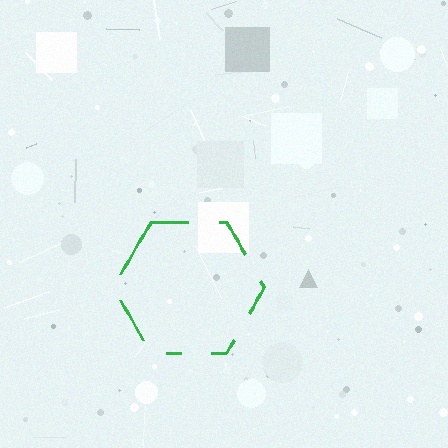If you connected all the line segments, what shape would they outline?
They would outline a hexagon.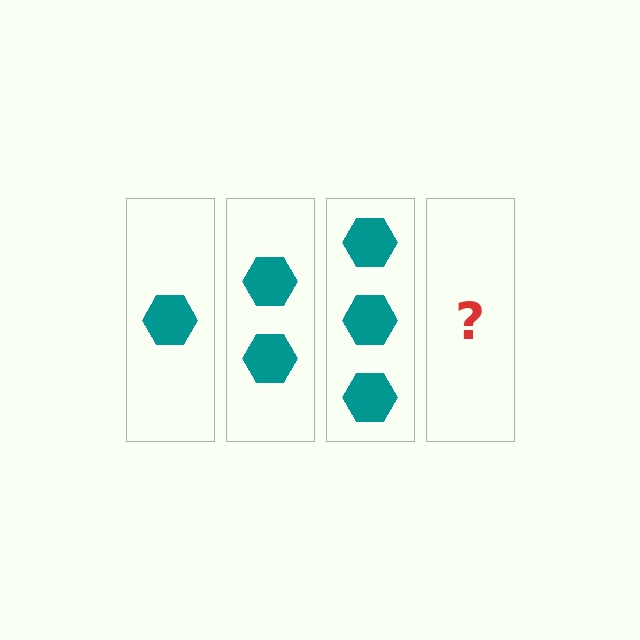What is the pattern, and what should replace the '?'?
The pattern is that each step adds one more hexagon. The '?' should be 4 hexagons.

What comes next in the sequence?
The next element should be 4 hexagons.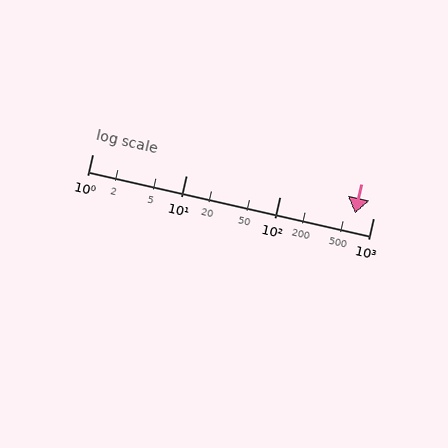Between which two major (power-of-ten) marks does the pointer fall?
The pointer is between 100 and 1000.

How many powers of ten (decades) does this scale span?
The scale spans 3 decades, from 1 to 1000.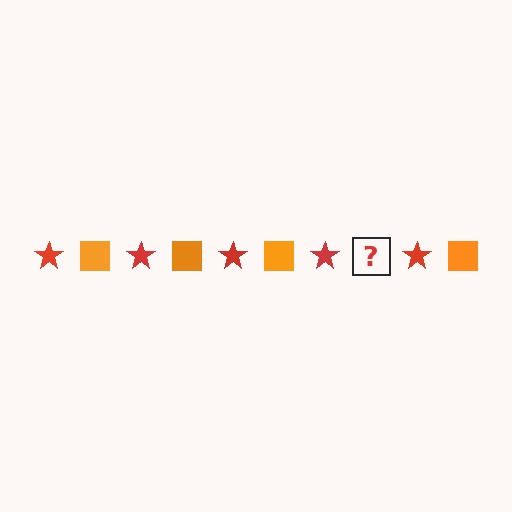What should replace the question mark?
The question mark should be replaced with an orange square.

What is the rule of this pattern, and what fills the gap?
The rule is that the pattern alternates between red star and orange square. The gap should be filled with an orange square.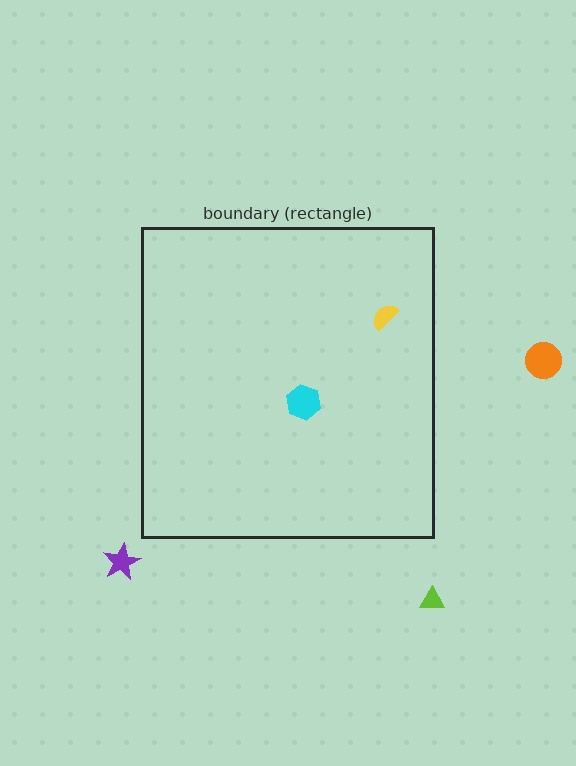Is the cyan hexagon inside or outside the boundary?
Inside.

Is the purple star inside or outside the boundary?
Outside.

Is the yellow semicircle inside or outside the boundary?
Inside.